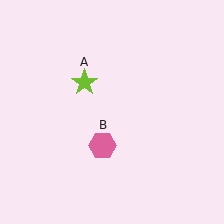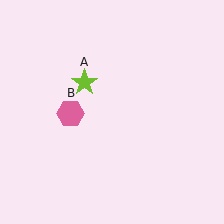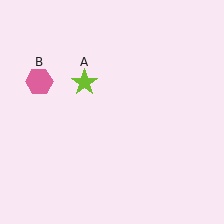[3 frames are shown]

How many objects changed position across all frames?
1 object changed position: pink hexagon (object B).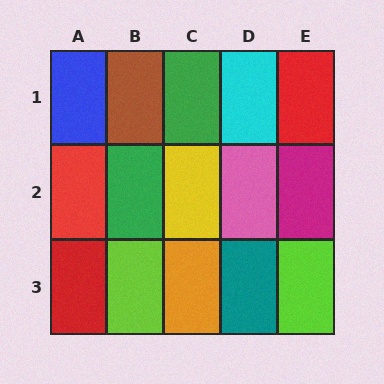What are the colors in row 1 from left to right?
Blue, brown, green, cyan, red.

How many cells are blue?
1 cell is blue.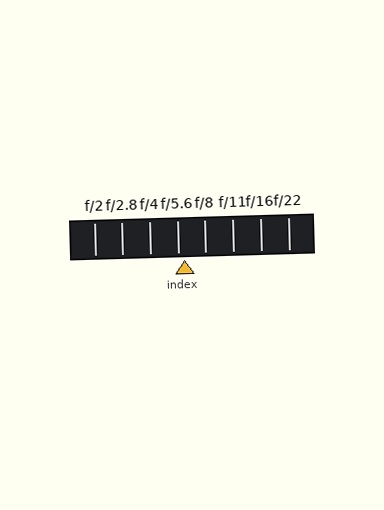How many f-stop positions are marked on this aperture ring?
There are 8 f-stop positions marked.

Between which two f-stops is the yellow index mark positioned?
The index mark is between f/5.6 and f/8.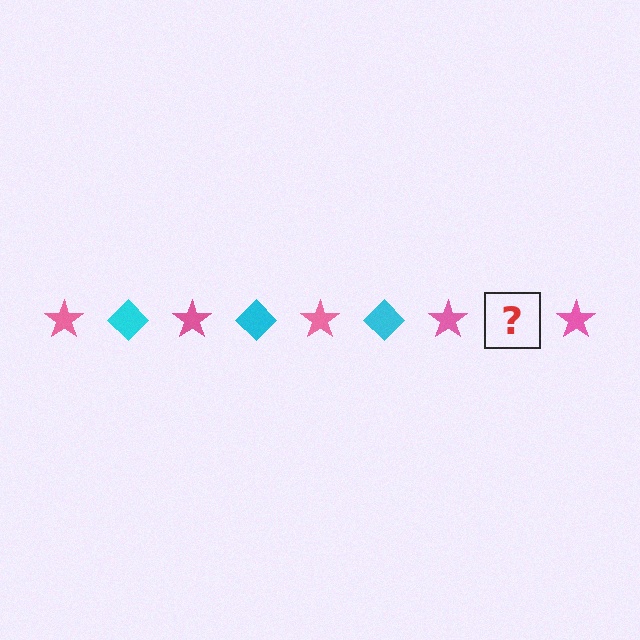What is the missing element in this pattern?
The missing element is a cyan diamond.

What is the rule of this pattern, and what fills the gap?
The rule is that the pattern alternates between pink star and cyan diamond. The gap should be filled with a cyan diamond.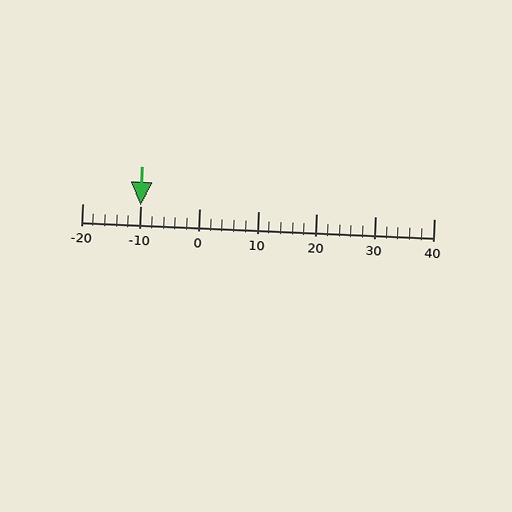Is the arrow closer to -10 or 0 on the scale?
The arrow is closer to -10.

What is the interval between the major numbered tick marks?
The major tick marks are spaced 10 units apart.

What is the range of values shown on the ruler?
The ruler shows values from -20 to 40.